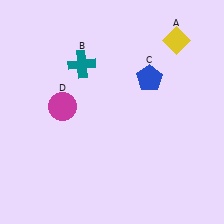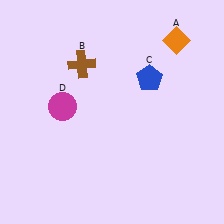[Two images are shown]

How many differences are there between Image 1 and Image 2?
There are 2 differences between the two images.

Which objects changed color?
A changed from yellow to orange. B changed from teal to brown.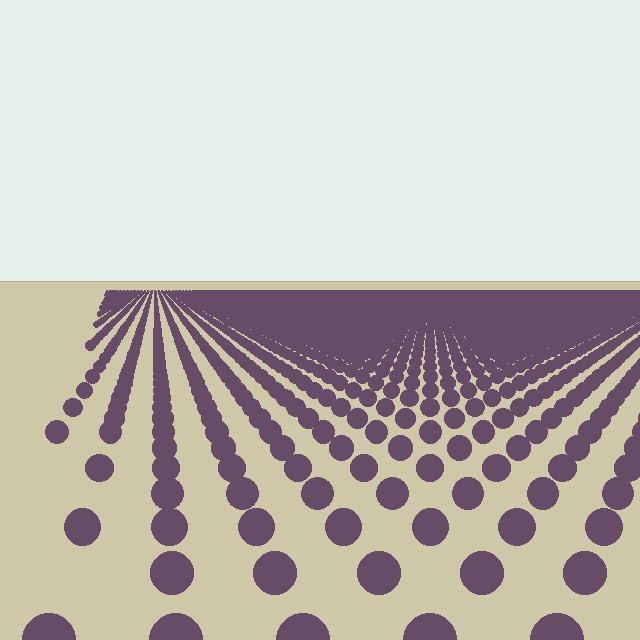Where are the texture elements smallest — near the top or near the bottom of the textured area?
Near the top.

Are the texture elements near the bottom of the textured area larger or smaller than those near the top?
Larger. Near the bottom, elements are closer to the viewer and appear at a bigger on-screen size.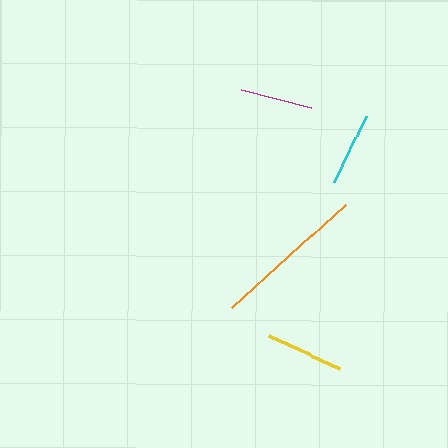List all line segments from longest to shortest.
From longest to shortest: orange, yellow, cyan, magenta.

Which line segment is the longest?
The orange line is the longest at approximately 154 pixels.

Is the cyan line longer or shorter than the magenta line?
The cyan line is longer than the magenta line.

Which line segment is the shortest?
The magenta line is the shortest at approximately 72 pixels.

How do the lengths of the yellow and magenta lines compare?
The yellow and magenta lines are approximately the same length.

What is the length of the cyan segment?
The cyan segment is approximately 73 pixels long.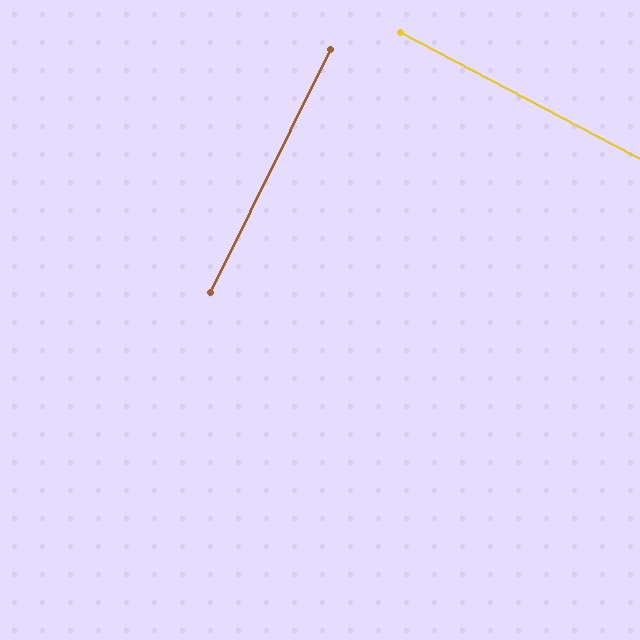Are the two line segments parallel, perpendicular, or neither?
Perpendicular — they meet at approximately 89°.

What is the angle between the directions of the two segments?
Approximately 89 degrees.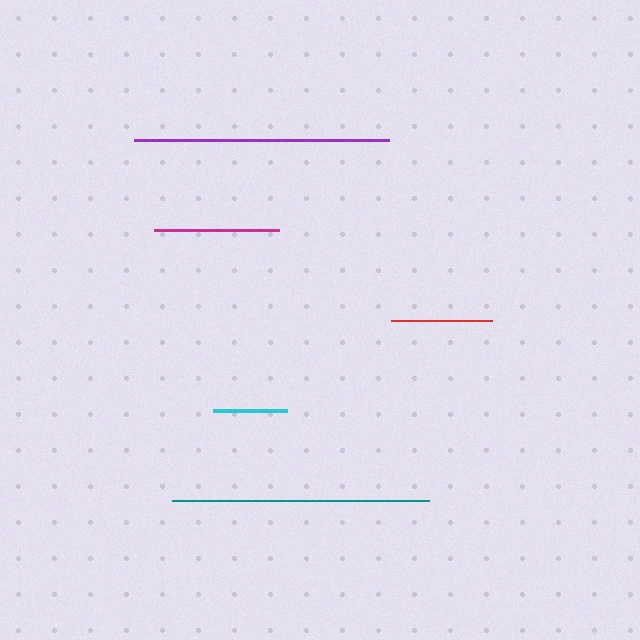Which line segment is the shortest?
The cyan line is the shortest at approximately 74 pixels.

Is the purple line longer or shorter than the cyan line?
The purple line is longer than the cyan line.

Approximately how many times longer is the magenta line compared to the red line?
The magenta line is approximately 1.2 times the length of the red line.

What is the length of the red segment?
The red segment is approximately 101 pixels long.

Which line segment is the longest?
The teal line is the longest at approximately 257 pixels.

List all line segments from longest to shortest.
From longest to shortest: teal, purple, magenta, red, cyan.